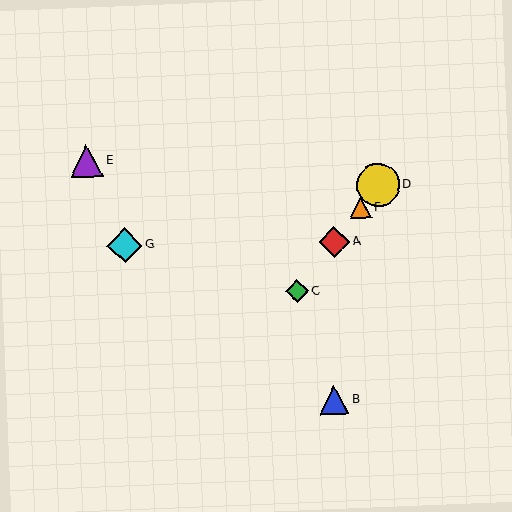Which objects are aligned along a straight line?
Objects A, C, D, F are aligned along a straight line.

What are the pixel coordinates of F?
Object F is at (361, 208).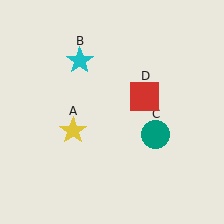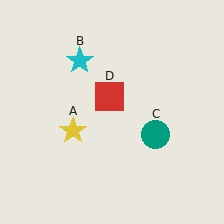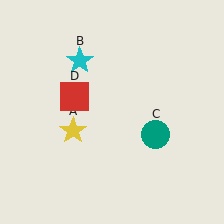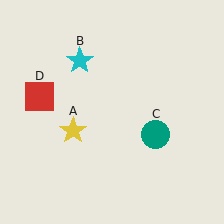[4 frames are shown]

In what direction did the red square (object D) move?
The red square (object D) moved left.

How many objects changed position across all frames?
1 object changed position: red square (object D).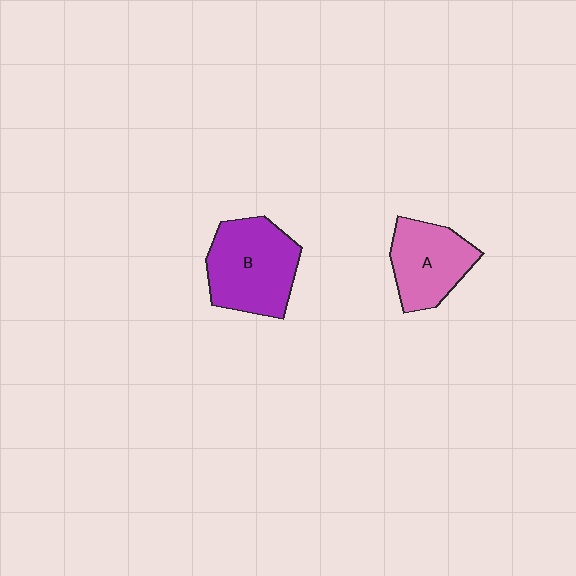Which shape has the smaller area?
Shape A (pink).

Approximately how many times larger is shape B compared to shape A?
Approximately 1.3 times.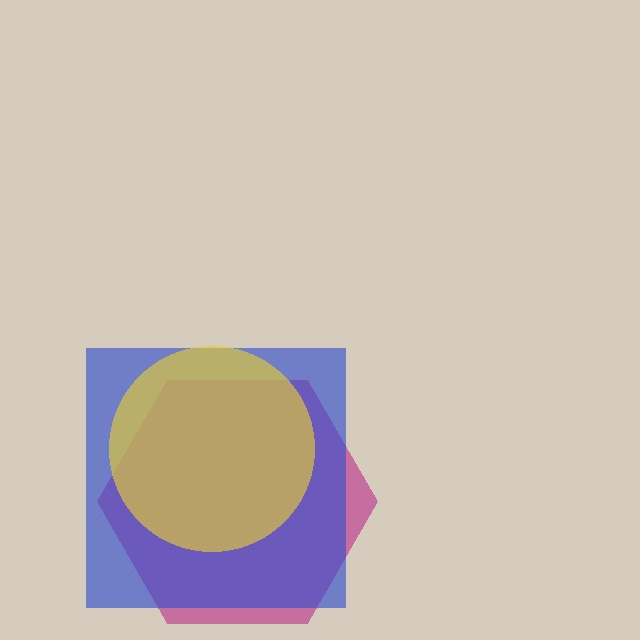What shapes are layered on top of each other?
The layered shapes are: a magenta hexagon, a blue square, a yellow circle.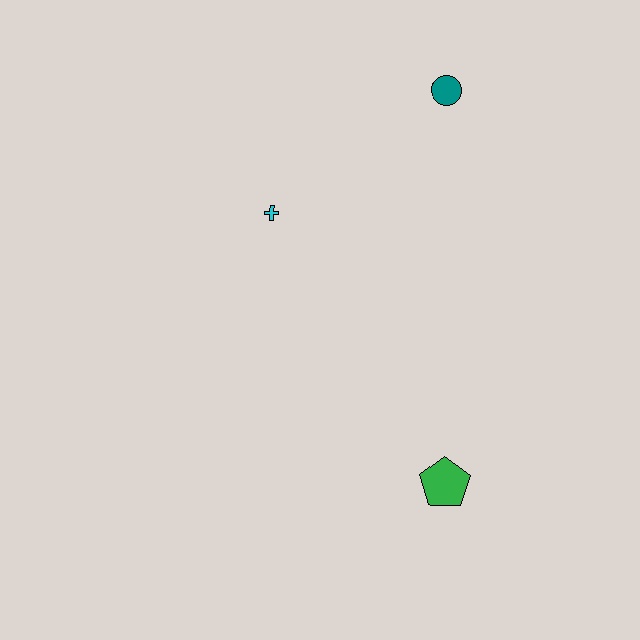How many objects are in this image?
There are 3 objects.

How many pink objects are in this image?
There are no pink objects.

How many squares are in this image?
There are no squares.